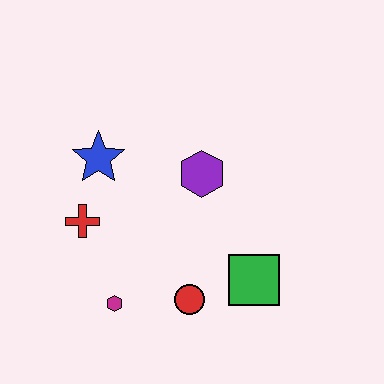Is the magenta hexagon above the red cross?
No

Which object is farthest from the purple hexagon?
The magenta hexagon is farthest from the purple hexagon.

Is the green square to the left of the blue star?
No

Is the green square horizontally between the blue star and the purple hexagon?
No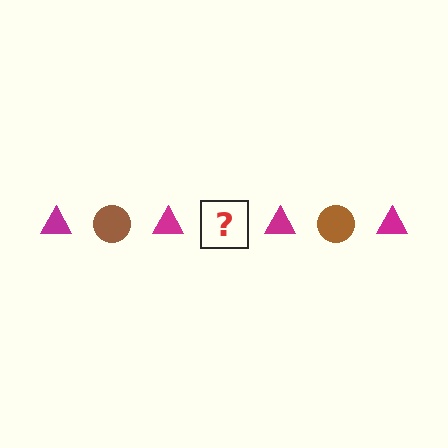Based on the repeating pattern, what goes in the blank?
The blank should be a brown circle.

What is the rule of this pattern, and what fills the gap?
The rule is that the pattern alternates between magenta triangle and brown circle. The gap should be filled with a brown circle.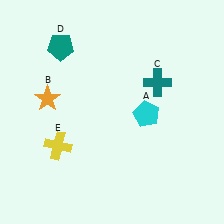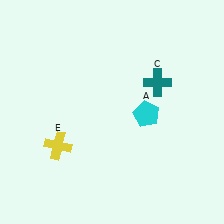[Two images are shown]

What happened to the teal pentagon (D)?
The teal pentagon (D) was removed in Image 2. It was in the top-left area of Image 1.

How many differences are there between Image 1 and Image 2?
There are 2 differences between the two images.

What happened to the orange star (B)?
The orange star (B) was removed in Image 2. It was in the top-left area of Image 1.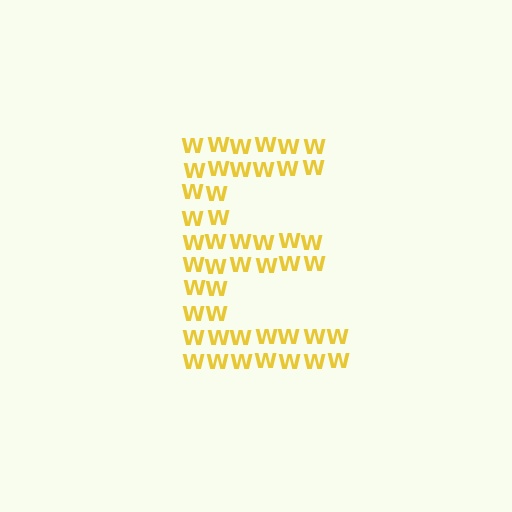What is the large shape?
The large shape is the letter E.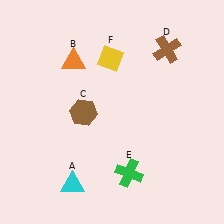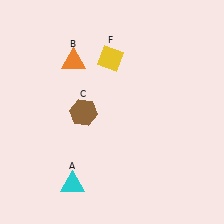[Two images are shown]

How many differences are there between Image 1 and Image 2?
There are 2 differences between the two images.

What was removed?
The green cross (E), the brown cross (D) were removed in Image 2.